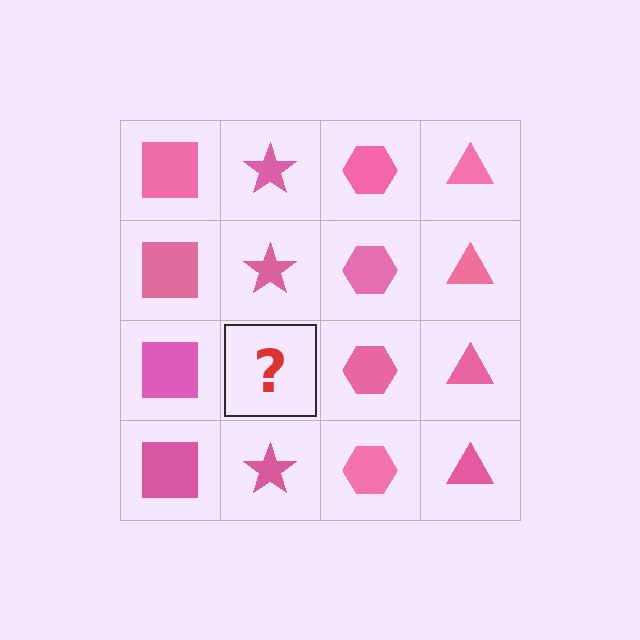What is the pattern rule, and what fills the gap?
The rule is that each column has a consistent shape. The gap should be filled with a pink star.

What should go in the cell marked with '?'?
The missing cell should contain a pink star.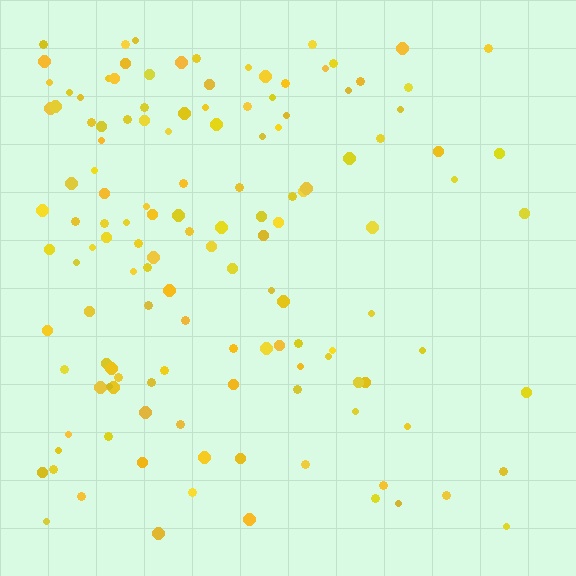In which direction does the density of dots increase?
From right to left, with the left side densest.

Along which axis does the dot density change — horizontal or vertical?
Horizontal.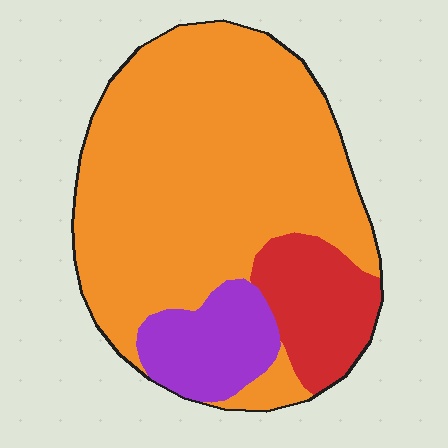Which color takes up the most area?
Orange, at roughly 70%.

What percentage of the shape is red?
Red takes up less than a quarter of the shape.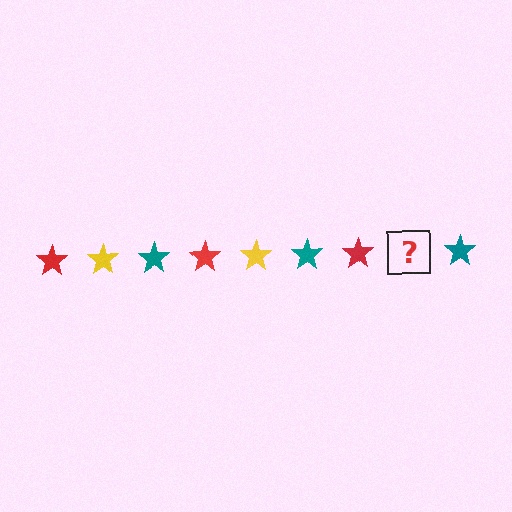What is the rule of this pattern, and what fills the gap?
The rule is that the pattern cycles through red, yellow, teal stars. The gap should be filled with a yellow star.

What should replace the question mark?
The question mark should be replaced with a yellow star.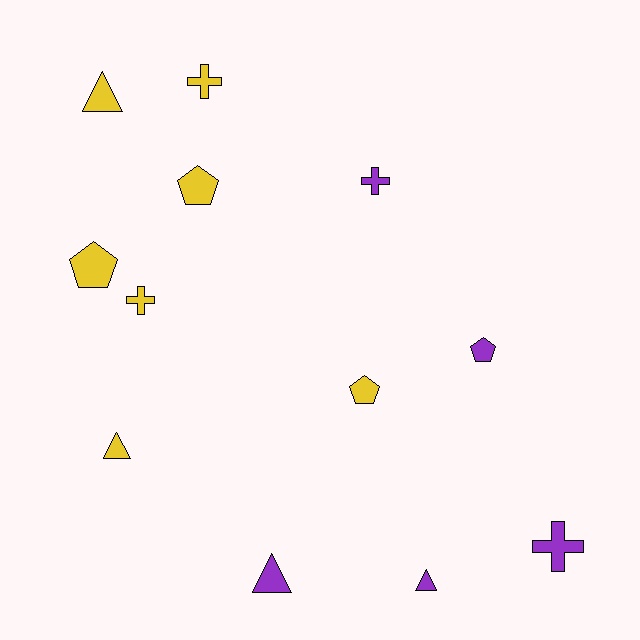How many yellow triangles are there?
There are 2 yellow triangles.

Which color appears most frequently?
Yellow, with 7 objects.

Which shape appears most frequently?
Triangle, with 4 objects.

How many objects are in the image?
There are 12 objects.